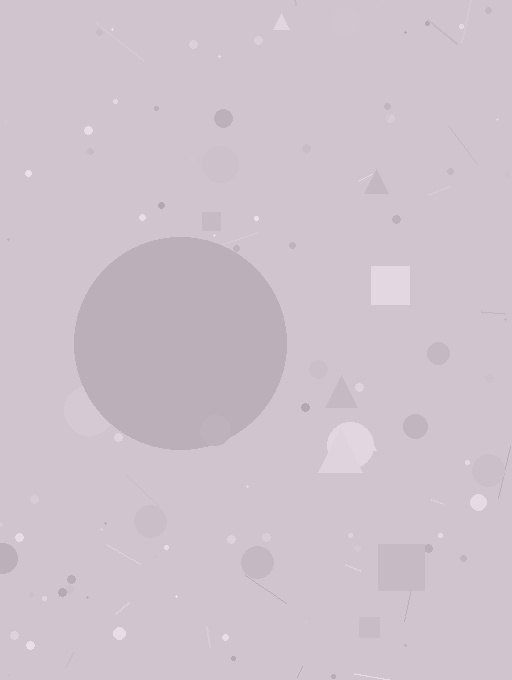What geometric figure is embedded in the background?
A circle is embedded in the background.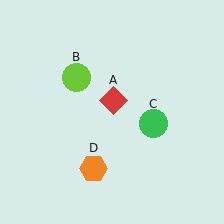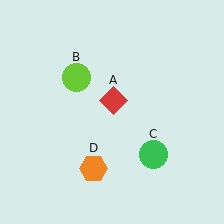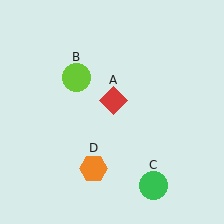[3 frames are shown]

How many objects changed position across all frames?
1 object changed position: green circle (object C).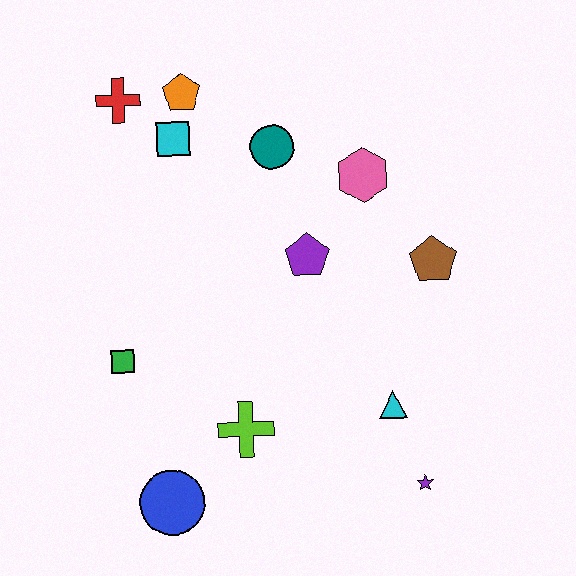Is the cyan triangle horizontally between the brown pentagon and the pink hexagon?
Yes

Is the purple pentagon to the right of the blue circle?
Yes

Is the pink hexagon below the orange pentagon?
Yes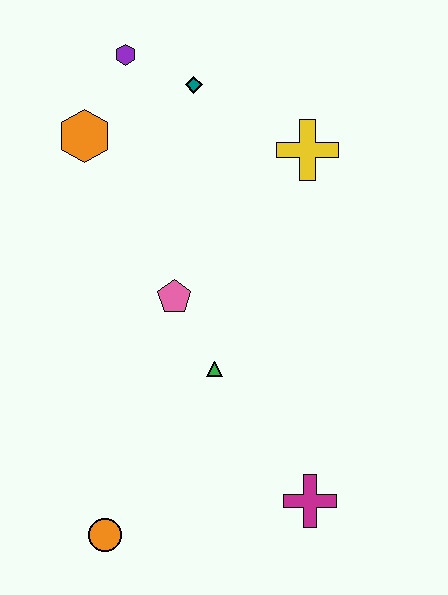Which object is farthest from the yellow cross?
The orange circle is farthest from the yellow cross.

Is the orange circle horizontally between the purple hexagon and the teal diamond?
No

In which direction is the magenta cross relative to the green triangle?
The magenta cross is below the green triangle.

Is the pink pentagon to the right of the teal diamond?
No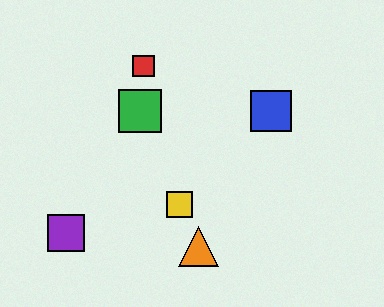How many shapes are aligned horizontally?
2 shapes (the blue square, the green square) are aligned horizontally.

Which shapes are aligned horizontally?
The blue square, the green square are aligned horizontally.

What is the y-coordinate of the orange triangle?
The orange triangle is at y≈247.